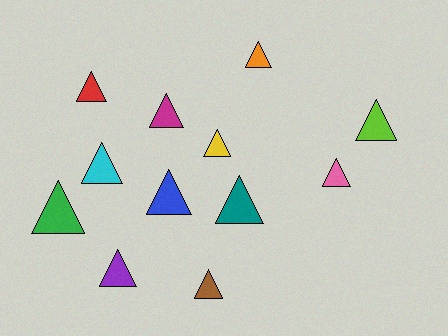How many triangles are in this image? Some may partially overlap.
There are 12 triangles.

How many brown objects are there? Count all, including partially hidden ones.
There is 1 brown object.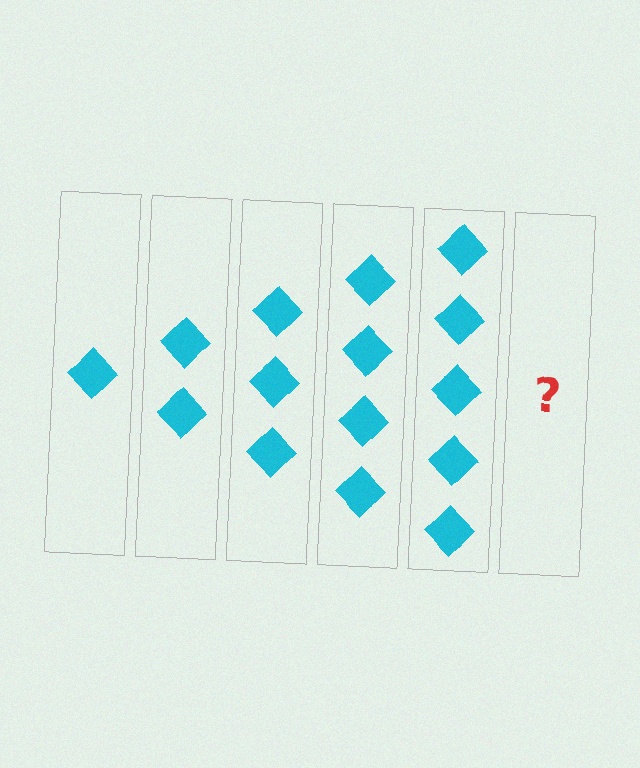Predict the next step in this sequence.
The next step is 6 diamonds.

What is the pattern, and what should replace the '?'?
The pattern is that each step adds one more diamond. The '?' should be 6 diamonds.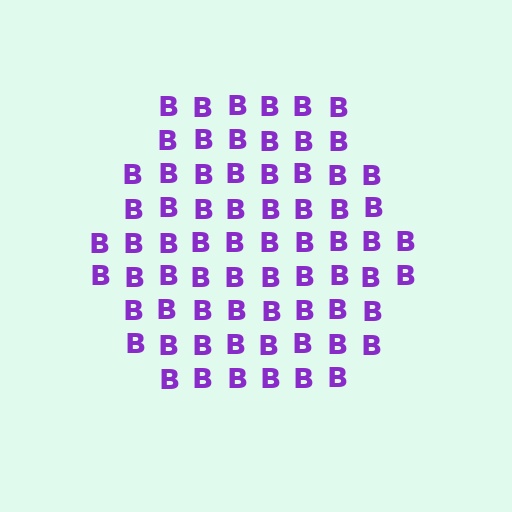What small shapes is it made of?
It is made of small letter B's.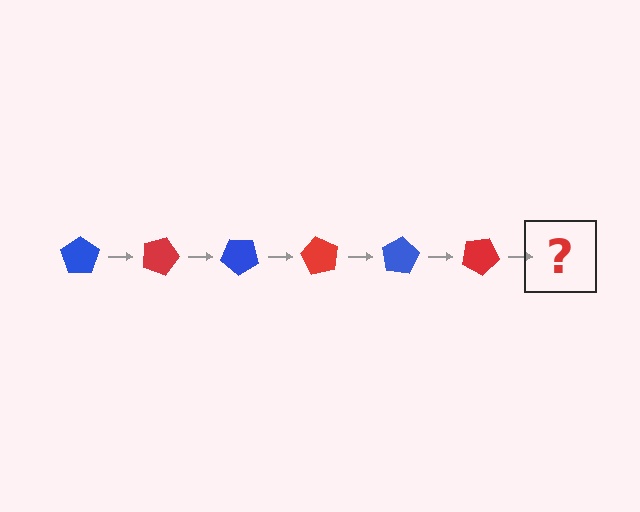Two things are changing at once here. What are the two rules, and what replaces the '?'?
The two rules are that it rotates 20 degrees each step and the color cycles through blue and red. The '?' should be a blue pentagon, rotated 120 degrees from the start.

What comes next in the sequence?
The next element should be a blue pentagon, rotated 120 degrees from the start.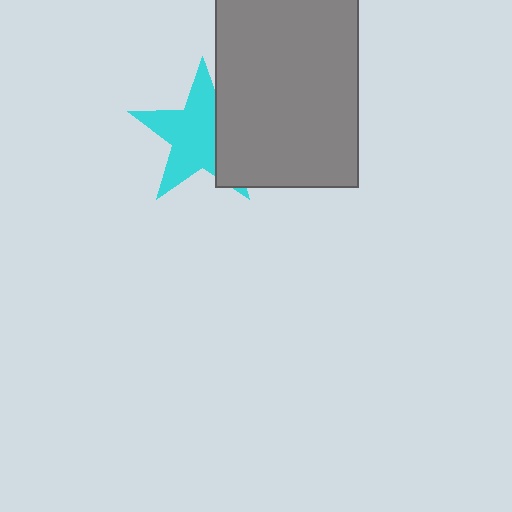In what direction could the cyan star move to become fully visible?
The cyan star could move left. That would shift it out from behind the gray rectangle entirely.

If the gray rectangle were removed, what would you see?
You would see the complete cyan star.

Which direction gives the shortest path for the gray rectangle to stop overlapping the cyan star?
Moving right gives the shortest separation.